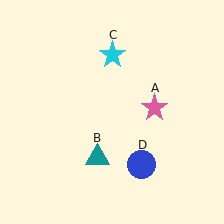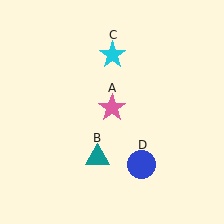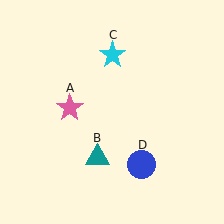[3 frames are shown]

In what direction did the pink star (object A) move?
The pink star (object A) moved left.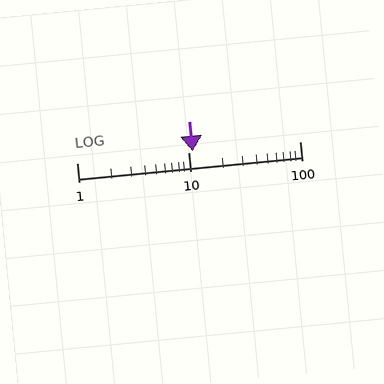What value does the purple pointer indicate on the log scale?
The pointer indicates approximately 11.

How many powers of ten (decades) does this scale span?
The scale spans 2 decades, from 1 to 100.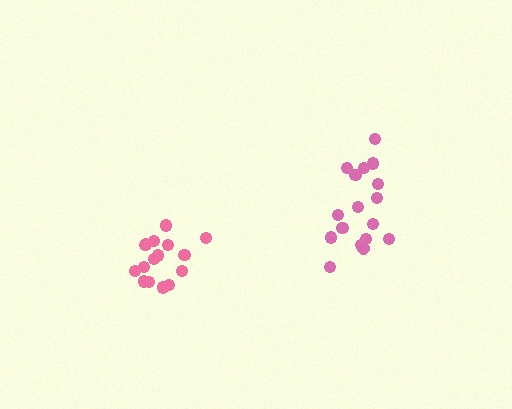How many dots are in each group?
Group 1: 17 dots, Group 2: 16 dots (33 total).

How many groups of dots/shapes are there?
There are 2 groups.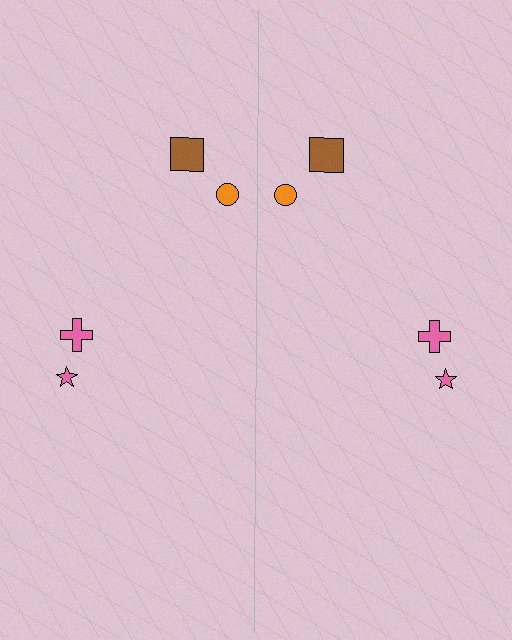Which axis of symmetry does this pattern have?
The pattern has a vertical axis of symmetry running through the center of the image.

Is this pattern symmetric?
Yes, this pattern has bilateral (reflection) symmetry.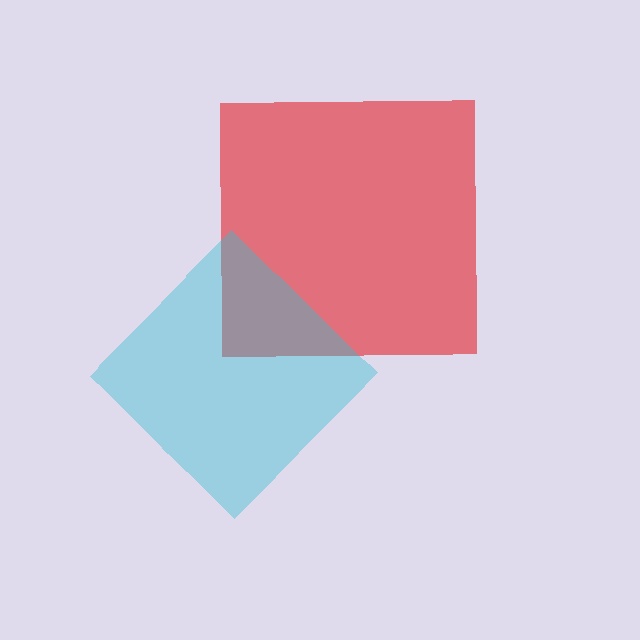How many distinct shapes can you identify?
There are 2 distinct shapes: a red square, a cyan diamond.